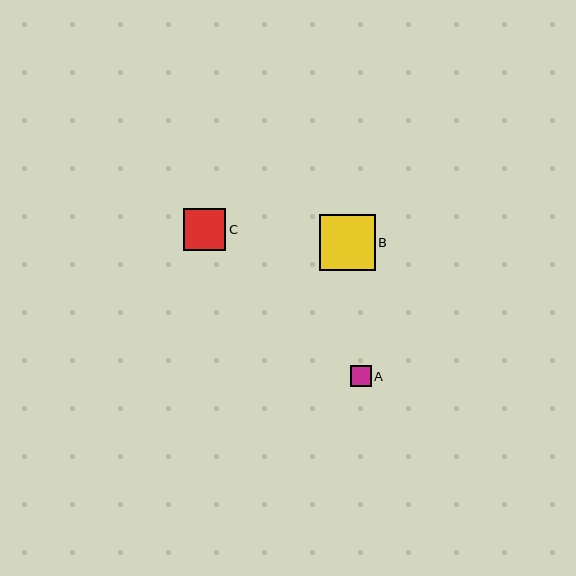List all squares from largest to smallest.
From largest to smallest: B, C, A.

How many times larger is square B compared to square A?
Square B is approximately 2.7 times the size of square A.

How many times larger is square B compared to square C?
Square B is approximately 1.3 times the size of square C.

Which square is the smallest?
Square A is the smallest with a size of approximately 21 pixels.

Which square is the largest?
Square B is the largest with a size of approximately 56 pixels.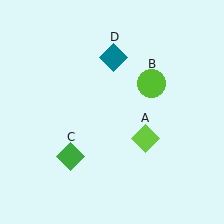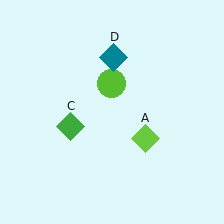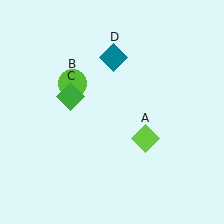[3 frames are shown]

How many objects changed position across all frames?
2 objects changed position: lime circle (object B), green diamond (object C).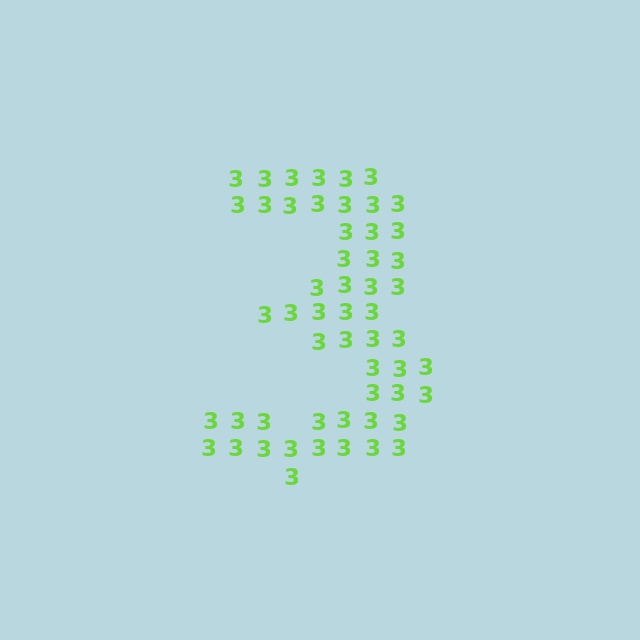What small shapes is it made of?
It is made of small digit 3's.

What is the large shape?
The large shape is the digit 3.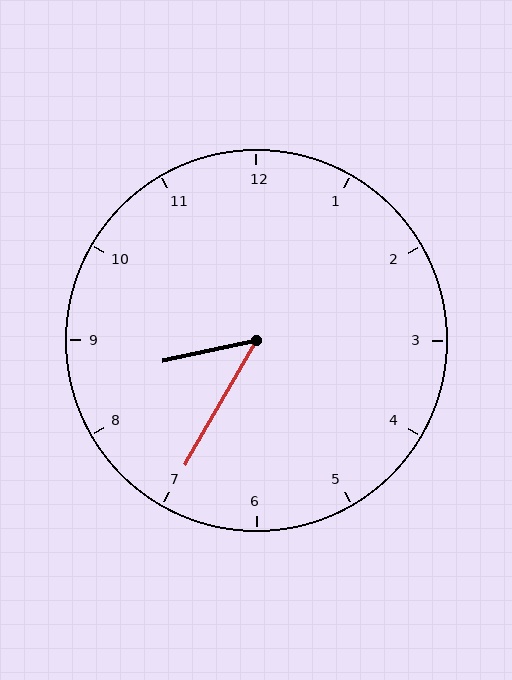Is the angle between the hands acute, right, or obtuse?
It is acute.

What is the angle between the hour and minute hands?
Approximately 48 degrees.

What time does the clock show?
8:35.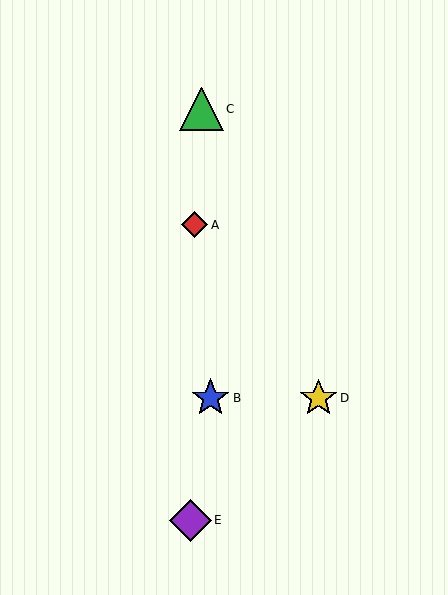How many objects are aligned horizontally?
2 objects (B, D) are aligned horizontally.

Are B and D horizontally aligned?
Yes, both are at y≈398.